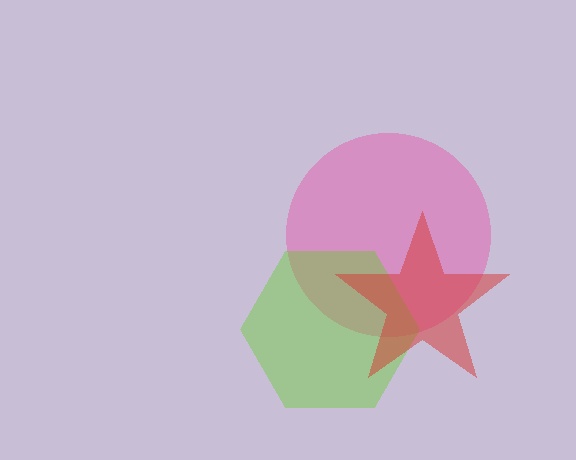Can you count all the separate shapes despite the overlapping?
Yes, there are 3 separate shapes.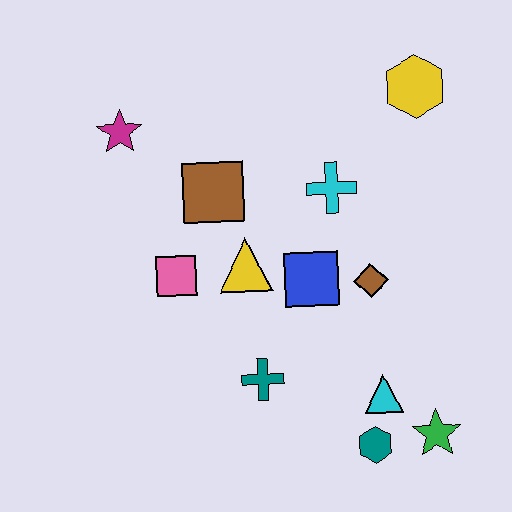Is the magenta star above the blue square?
Yes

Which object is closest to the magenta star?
The brown square is closest to the magenta star.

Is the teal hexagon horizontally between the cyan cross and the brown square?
No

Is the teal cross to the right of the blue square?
No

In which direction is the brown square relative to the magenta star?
The brown square is to the right of the magenta star.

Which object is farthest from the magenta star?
The green star is farthest from the magenta star.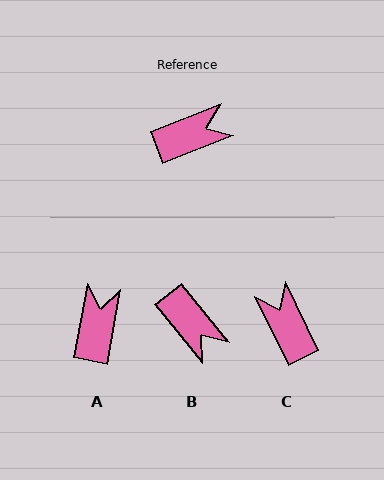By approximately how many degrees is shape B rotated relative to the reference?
Approximately 72 degrees clockwise.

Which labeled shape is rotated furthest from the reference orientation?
C, about 95 degrees away.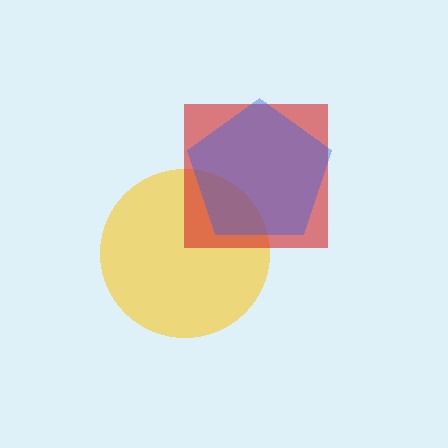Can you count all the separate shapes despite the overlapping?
Yes, there are 3 separate shapes.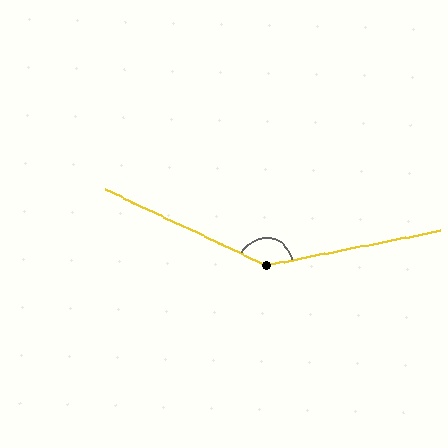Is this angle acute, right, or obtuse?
It is obtuse.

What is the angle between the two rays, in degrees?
Approximately 144 degrees.